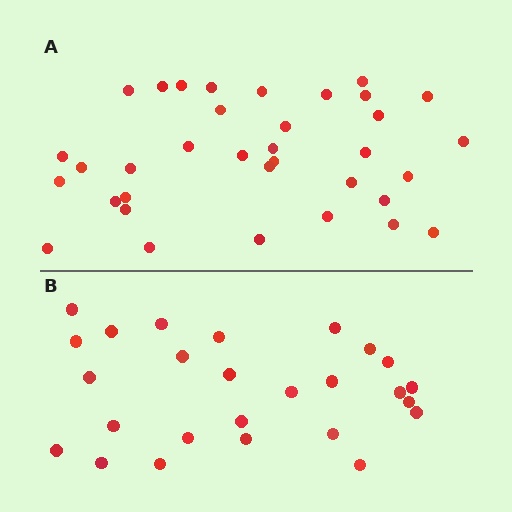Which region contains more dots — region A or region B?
Region A (the top region) has more dots.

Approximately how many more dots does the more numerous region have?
Region A has roughly 8 or so more dots than region B.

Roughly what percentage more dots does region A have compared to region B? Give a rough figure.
About 35% more.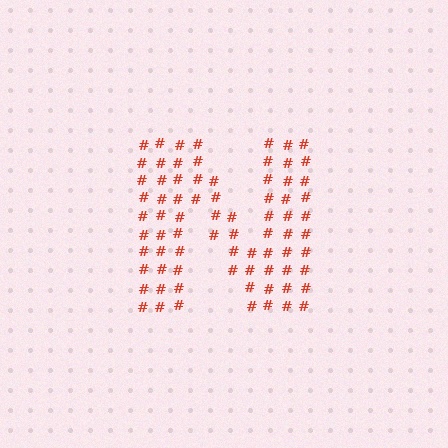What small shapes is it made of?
It is made of small hash symbols.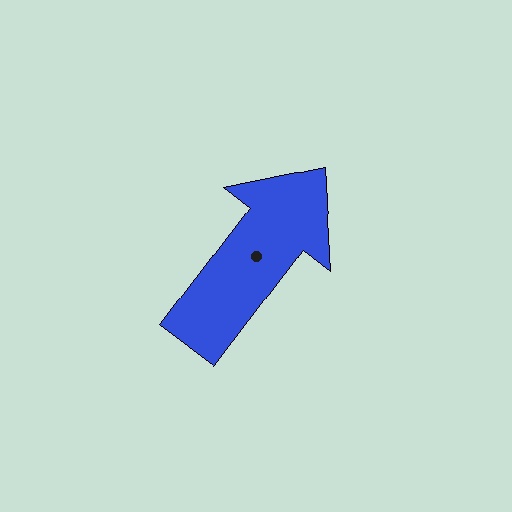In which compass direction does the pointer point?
Northeast.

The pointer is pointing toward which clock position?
Roughly 1 o'clock.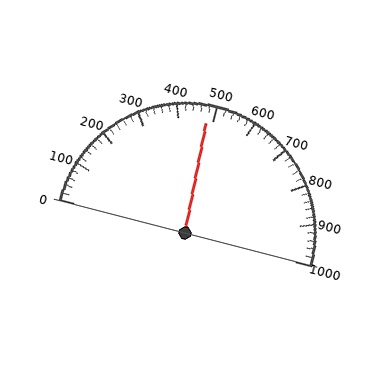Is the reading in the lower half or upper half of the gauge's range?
The reading is in the lower half of the range (0 to 1000).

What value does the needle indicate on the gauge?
The needle indicates approximately 480.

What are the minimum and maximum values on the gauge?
The gauge ranges from 0 to 1000.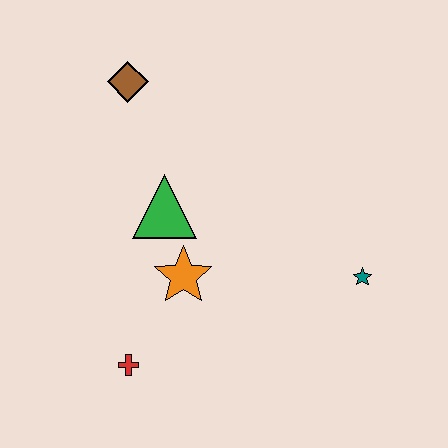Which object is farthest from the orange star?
The brown diamond is farthest from the orange star.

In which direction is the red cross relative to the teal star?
The red cross is to the left of the teal star.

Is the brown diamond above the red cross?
Yes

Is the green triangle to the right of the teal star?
No